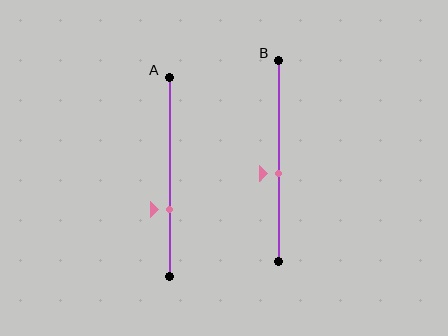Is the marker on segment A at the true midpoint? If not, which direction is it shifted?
No, the marker on segment A is shifted downward by about 17% of the segment length.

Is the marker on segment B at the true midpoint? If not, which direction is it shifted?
No, the marker on segment B is shifted downward by about 6% of the segment length.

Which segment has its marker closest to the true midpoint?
Segment B has its marker closest to the true midpoint.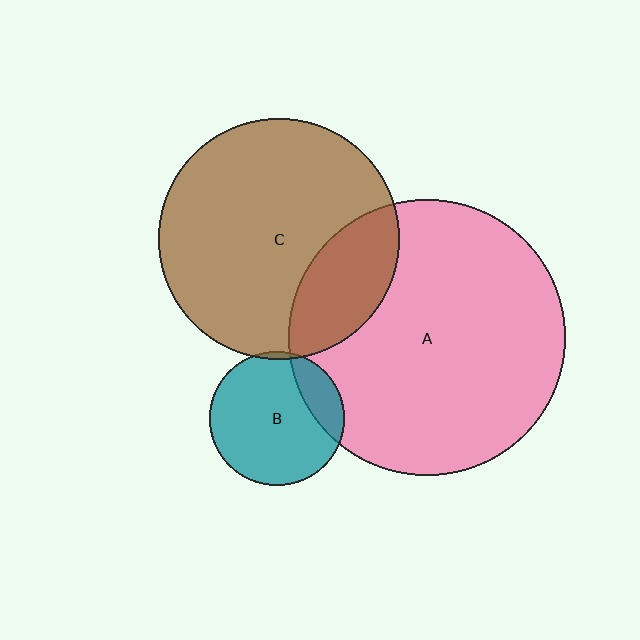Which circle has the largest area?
Circle A (pink).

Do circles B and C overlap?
Yes.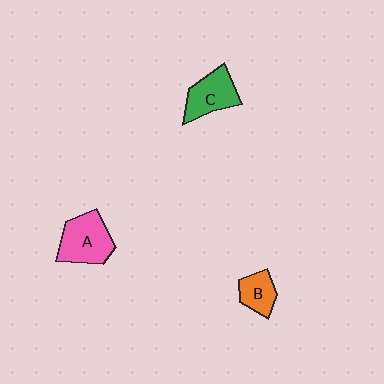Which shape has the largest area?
Shape A (pink).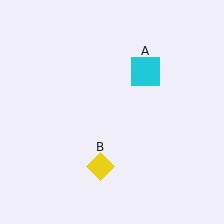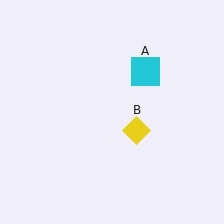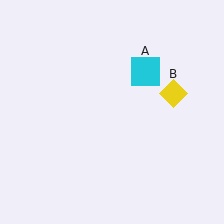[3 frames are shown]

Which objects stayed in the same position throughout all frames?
Cyan square (object A) remained stationary.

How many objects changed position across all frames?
1 object changed position: yellow diamond (object B).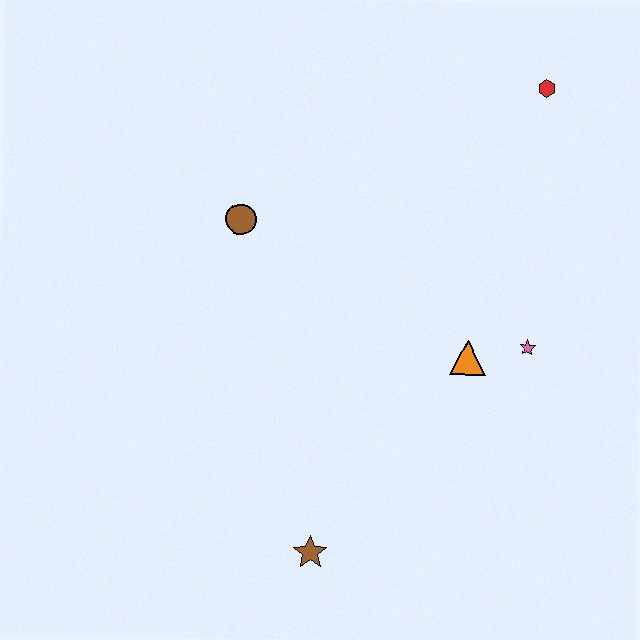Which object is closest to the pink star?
The orange triangle is closest to the pink star.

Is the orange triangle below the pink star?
Yes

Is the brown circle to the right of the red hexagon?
No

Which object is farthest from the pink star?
The brown circle is farthest from the pink star.